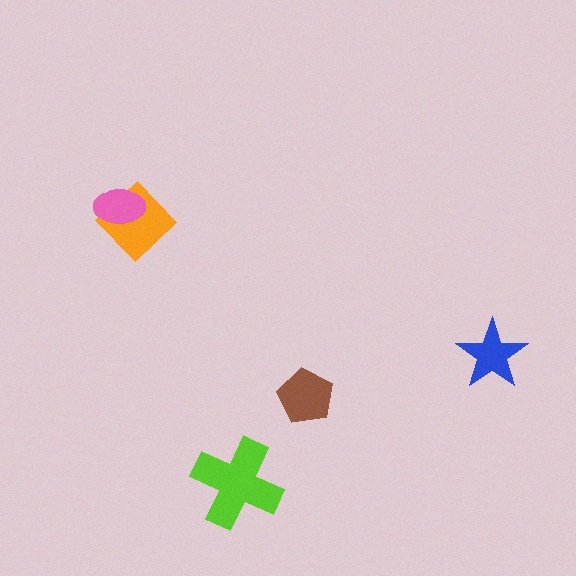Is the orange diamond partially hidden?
Yes, it is partially covered by another shape.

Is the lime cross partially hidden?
No, no other shape covers it.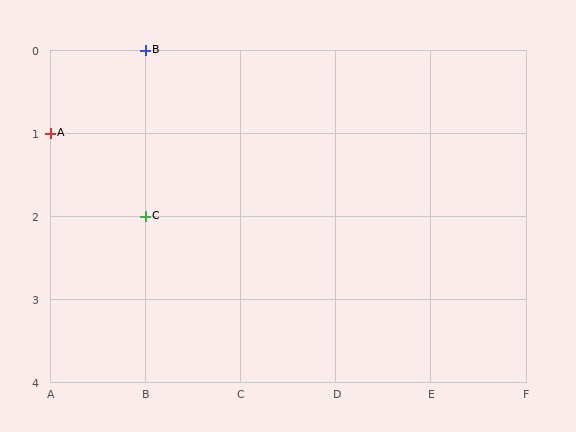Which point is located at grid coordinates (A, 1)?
Point A is at (A, 1).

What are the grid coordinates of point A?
Point A is at grid coordinates (A, 1).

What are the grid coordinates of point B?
Point B is at grid coordinates (B, 0).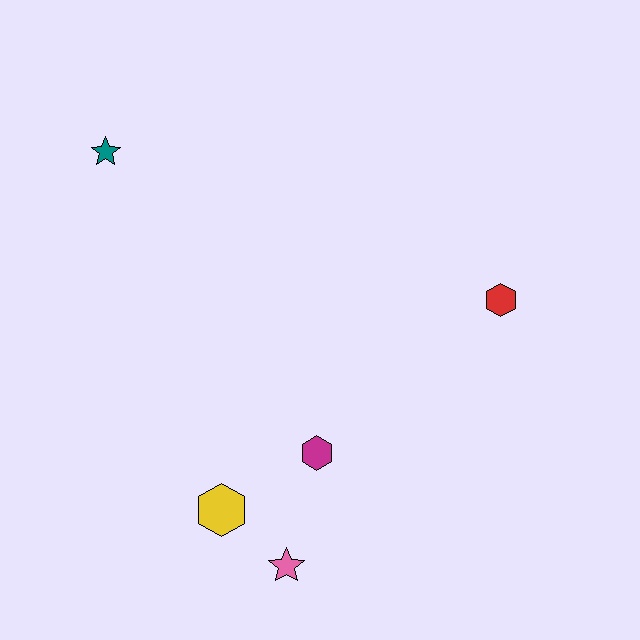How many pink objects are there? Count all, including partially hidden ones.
There is 1 pink object.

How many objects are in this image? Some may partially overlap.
There are 5 objects.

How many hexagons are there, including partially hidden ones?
There are 3 hexagons.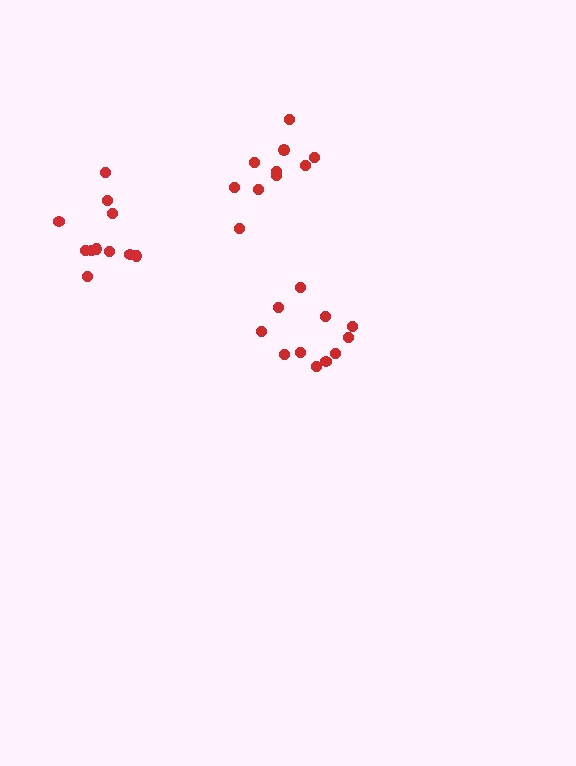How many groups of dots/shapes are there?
There are 3 groups.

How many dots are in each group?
Group 1: 10 dots, Group 2: 11 dots, Group 3: 11 dots (32 total).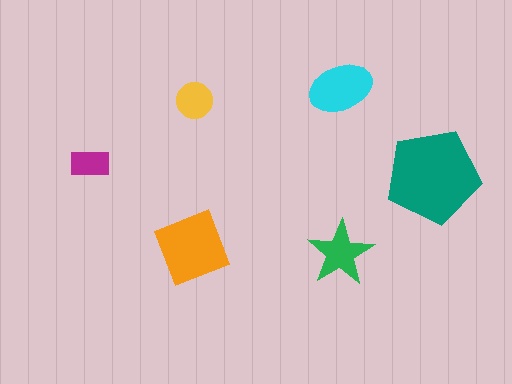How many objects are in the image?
There are 6 objects in the image.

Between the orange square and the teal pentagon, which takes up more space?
The teal pentagon.